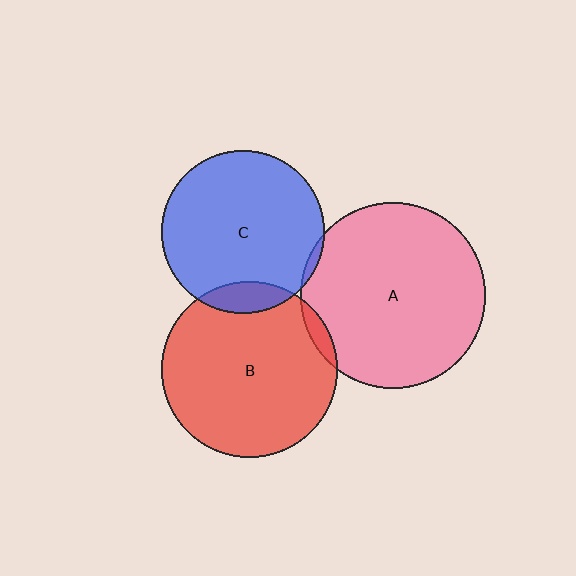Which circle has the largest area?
Circle A (pink).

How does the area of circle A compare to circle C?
Approximately 1.3 times.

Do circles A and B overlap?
Yes.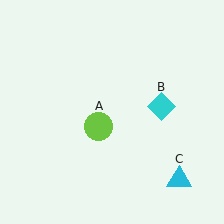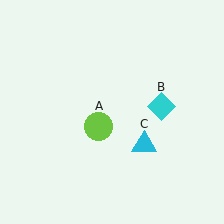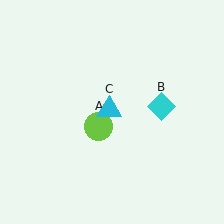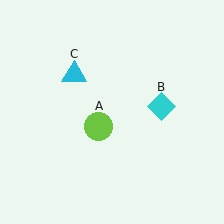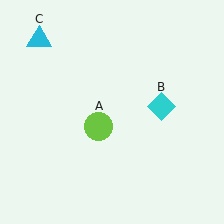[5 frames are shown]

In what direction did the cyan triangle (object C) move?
The cyan triangle (object C) moved up and to the left.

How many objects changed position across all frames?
1 object changed position: cyan triangle (object C).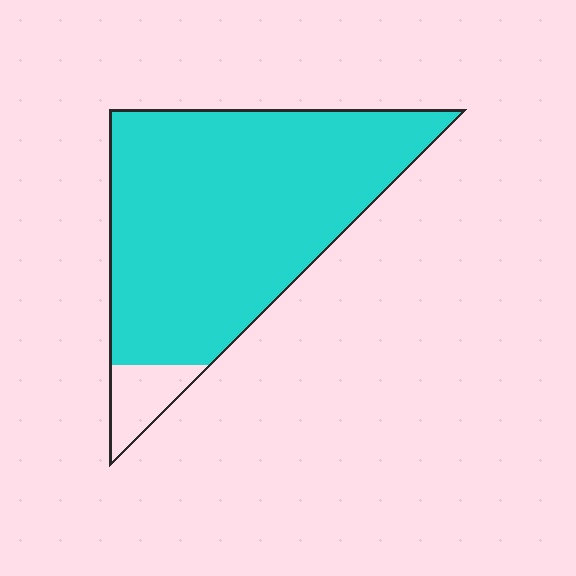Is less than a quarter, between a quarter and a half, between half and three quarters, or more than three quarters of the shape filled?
More than three quarters.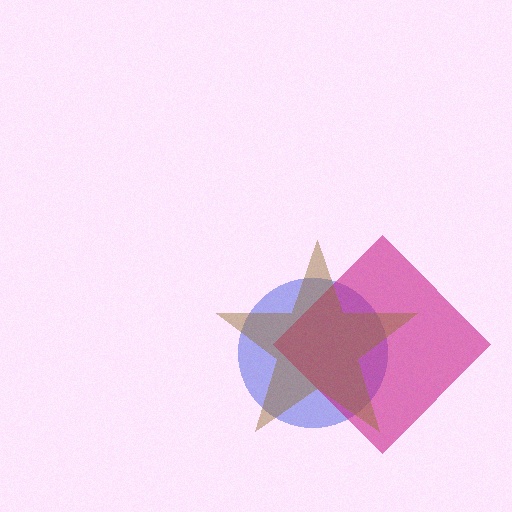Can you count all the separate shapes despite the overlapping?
Yes, there are 3 separate shapes.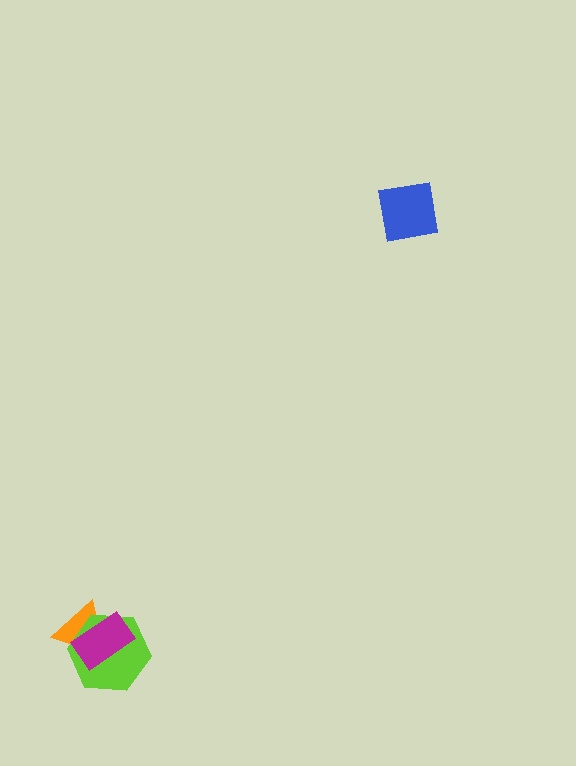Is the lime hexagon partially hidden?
Yes, it is partially covered by another shape.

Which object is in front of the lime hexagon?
The magenta rectangle is in front of the lime hexagon.